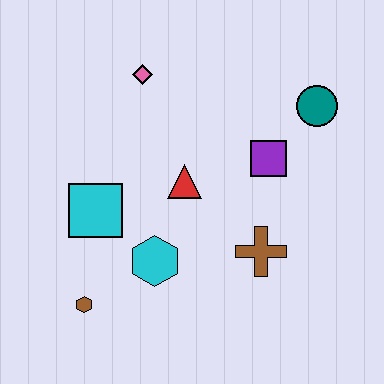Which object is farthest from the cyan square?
The teal circle is farthest from the cyan square.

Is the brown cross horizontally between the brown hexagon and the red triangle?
No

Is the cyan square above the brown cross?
Yes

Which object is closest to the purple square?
The teal circle is closest to the purple square.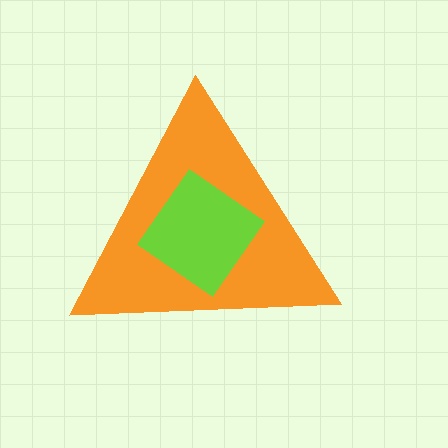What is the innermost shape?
The lime diamond.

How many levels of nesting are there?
2.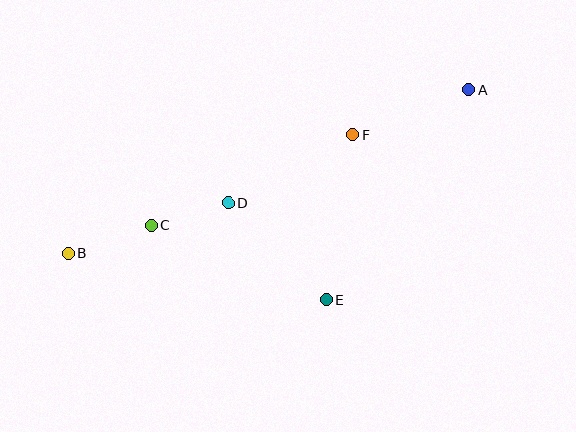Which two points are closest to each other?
Points C and D are closest to each other.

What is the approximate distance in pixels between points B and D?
The distance between B and D is approximately 168 pixels.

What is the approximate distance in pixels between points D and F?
The distance between D and F is approximately 142 pixels.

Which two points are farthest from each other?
Points A and B are farthest from each other.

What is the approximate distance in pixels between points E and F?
The distance between E and F is approximately 168 pixels.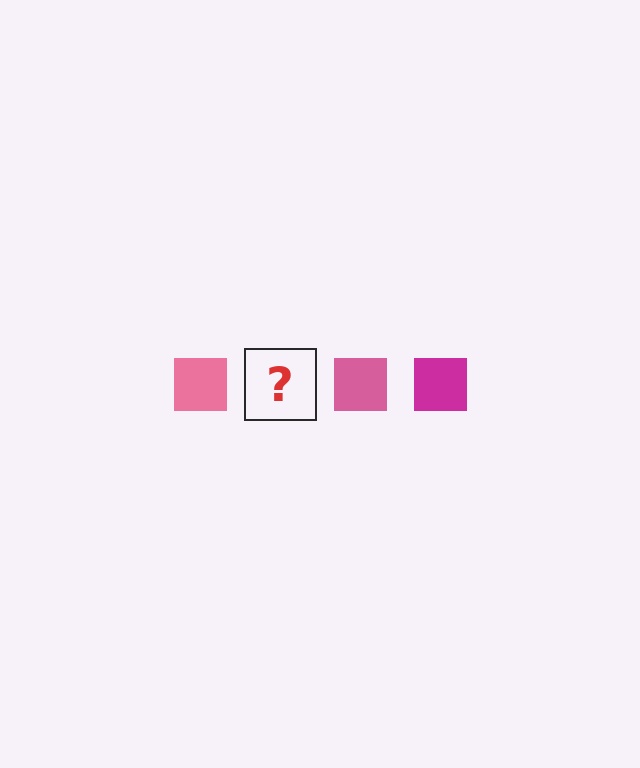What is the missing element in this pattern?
The missing element is a magenta square.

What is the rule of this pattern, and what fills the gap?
The rule is that the pattern cycles through pink, magenta squares. The gap should be filled with a magenta square.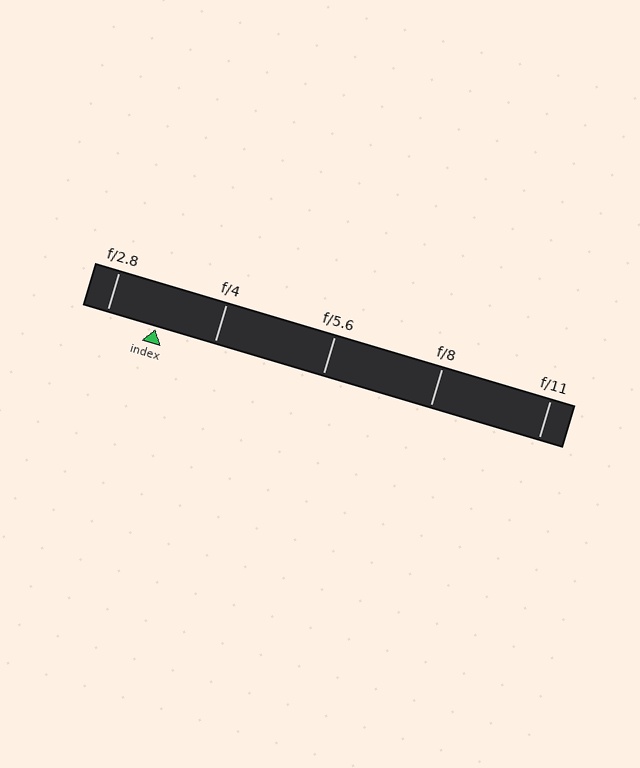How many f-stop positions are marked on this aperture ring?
There are 5 f-stop positions marked.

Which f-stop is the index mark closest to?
The index mark is closest to f/2.8.